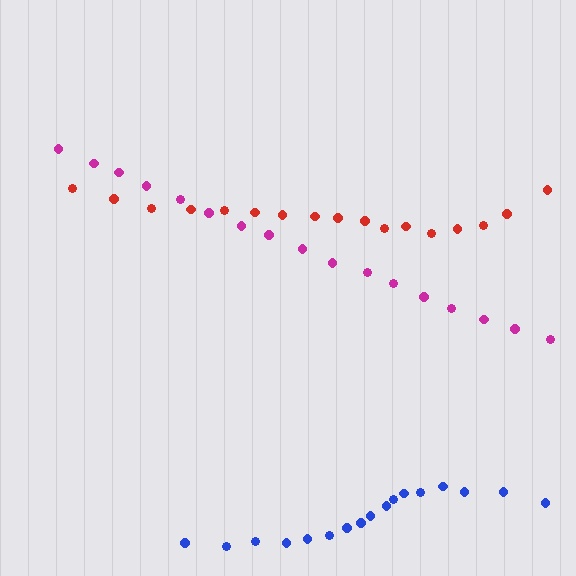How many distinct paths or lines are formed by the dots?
There are 3 distinct paths.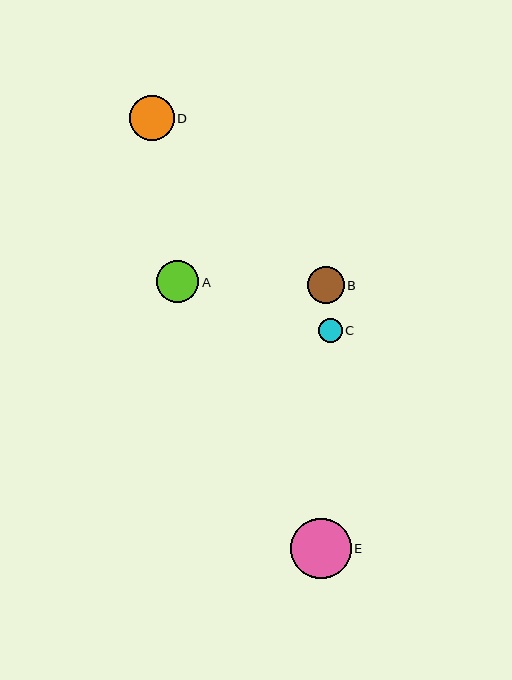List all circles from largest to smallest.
From largest to smallest: E, D, A, B, C.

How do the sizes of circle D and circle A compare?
Circle D and circle A are approximately the same size.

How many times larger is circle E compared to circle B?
Circle E is approximately 1.7 times the size of circle B.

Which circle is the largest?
Circle E is the largest with a size of approximately 61 pixels.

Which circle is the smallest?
Circle C is the smallest with a size of approximately 24 pixels.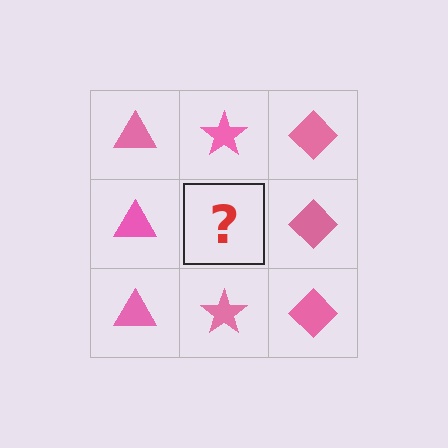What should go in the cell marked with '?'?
The missing cell should contain a pink star.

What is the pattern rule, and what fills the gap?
The rule is that each column has a consistent shape. The gap should be filled with a pink star.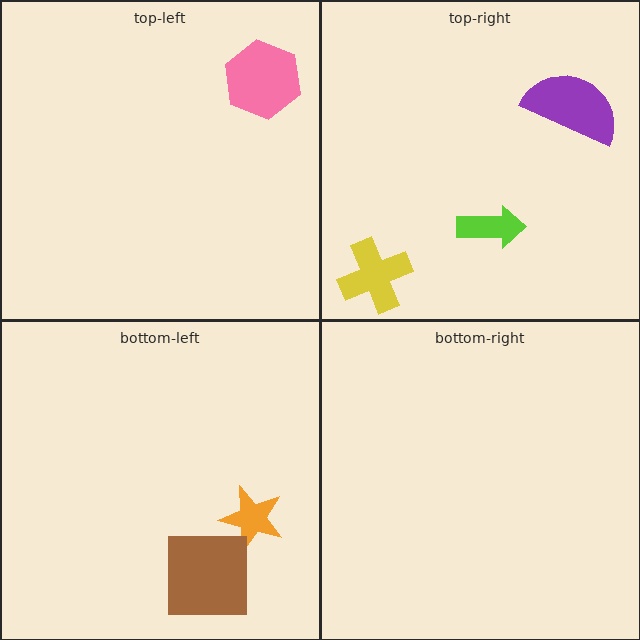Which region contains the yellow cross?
The top-right region.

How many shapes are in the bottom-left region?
2.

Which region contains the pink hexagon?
The top-left region.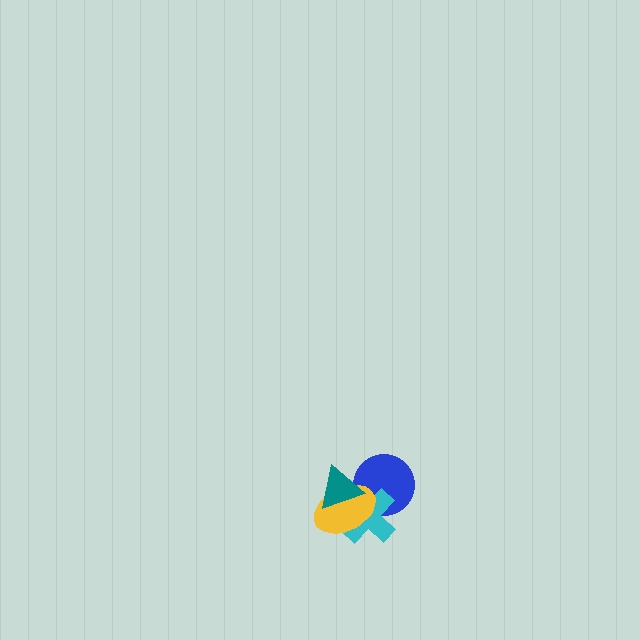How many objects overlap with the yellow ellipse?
3 objects overlap with the yellow ellipse.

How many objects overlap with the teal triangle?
3 objects overlap with the teal triangle.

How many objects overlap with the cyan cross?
3 objects overlap with the cyan cross.